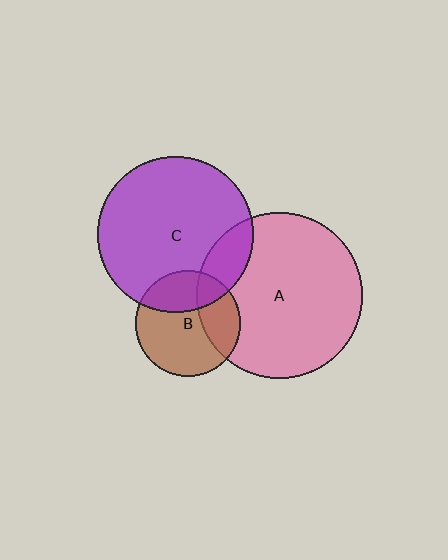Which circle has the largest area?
Circle A (pink).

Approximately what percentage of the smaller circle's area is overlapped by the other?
Approximately 30%.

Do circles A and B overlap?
Yes.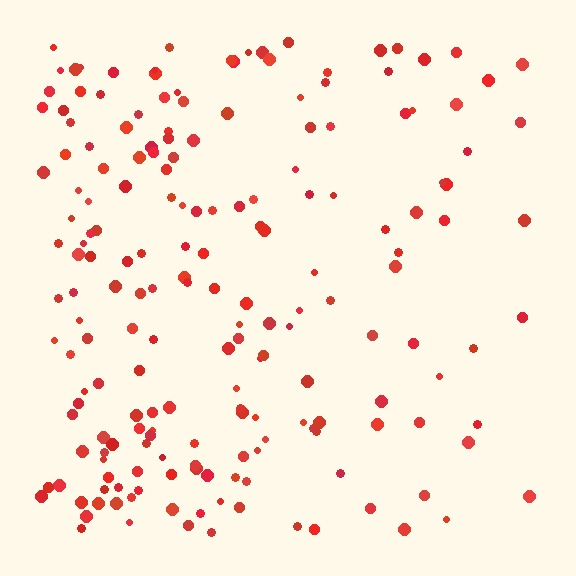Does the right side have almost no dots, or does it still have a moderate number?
Still a moderate number, just noticeably fewer than the left.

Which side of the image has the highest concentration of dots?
The left.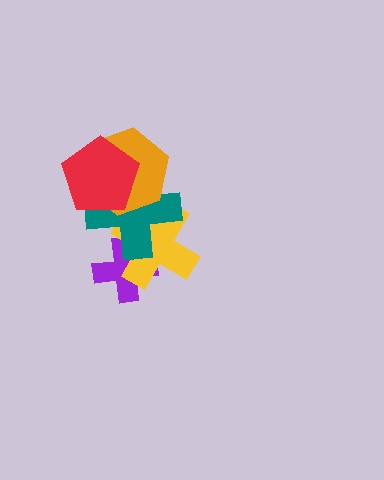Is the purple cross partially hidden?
Yes, it is partially covered by another shape.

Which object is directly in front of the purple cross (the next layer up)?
The yellow cross is directly in front of the purple cross.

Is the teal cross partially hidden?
Yes, it is partially covered by another shape.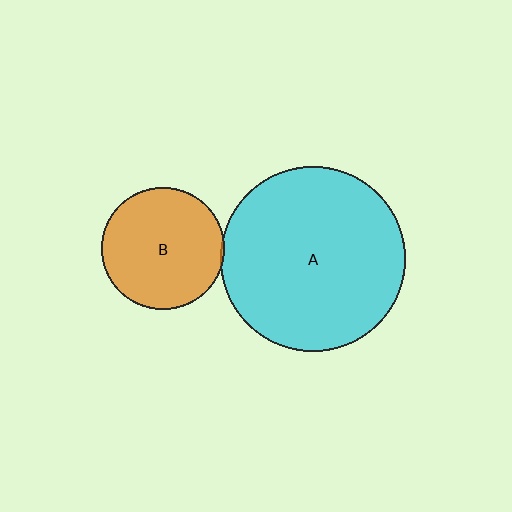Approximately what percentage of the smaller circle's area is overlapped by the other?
Approximately 5%.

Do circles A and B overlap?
Yes.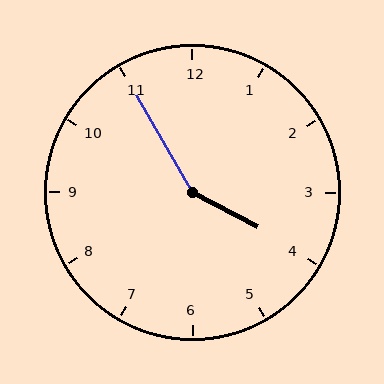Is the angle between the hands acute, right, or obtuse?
It is obtuse.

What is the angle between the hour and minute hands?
Approximately 148 degrees.